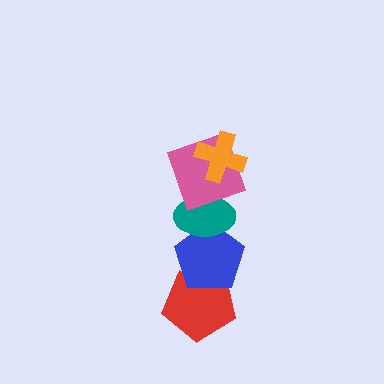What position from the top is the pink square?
The pink square is 2nd from the top.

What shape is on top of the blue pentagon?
The teal ellipse is on top of the blue pentagon.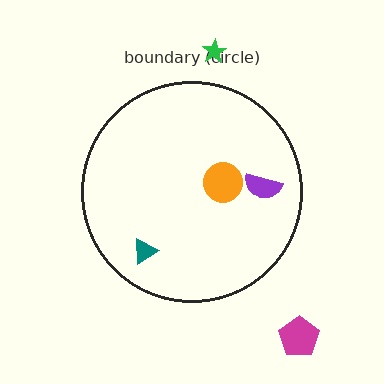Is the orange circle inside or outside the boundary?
Inside.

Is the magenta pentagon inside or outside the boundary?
Outside.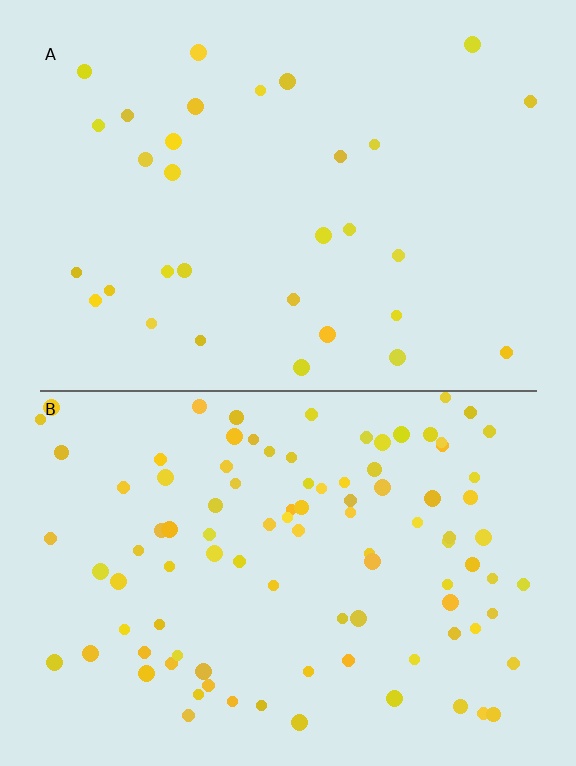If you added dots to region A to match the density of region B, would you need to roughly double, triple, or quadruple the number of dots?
Approximately triple.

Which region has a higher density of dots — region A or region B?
B (the bottom).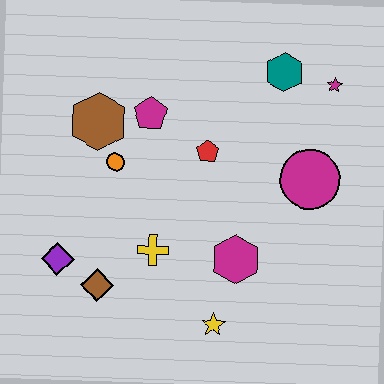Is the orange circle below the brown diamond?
No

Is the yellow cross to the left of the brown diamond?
No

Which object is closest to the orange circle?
The brown hexagon is closest to the orange circle.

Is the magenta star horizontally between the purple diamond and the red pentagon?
No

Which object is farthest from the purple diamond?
The magenta star is farthest from the purple diamond.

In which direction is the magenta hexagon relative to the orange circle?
The magenta hexagon is to the right of the orange circle.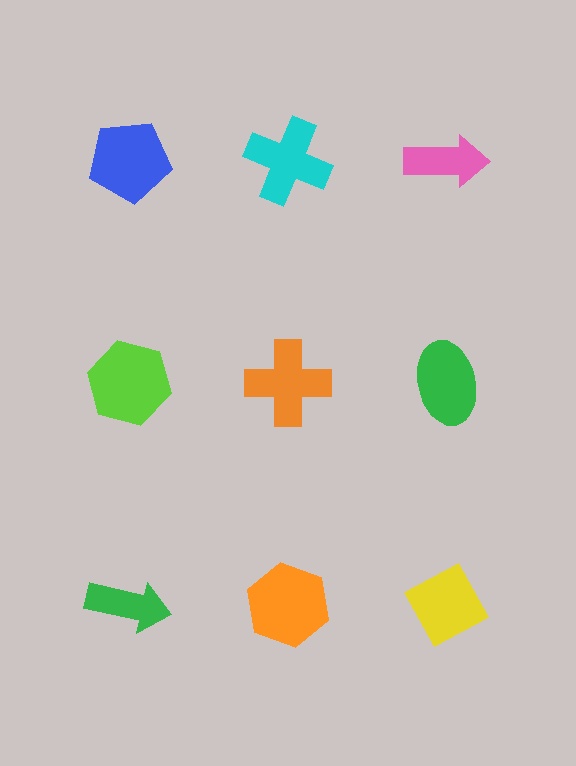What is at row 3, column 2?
An orange hexagon.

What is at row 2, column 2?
An orange cross.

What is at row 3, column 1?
A green arrow.